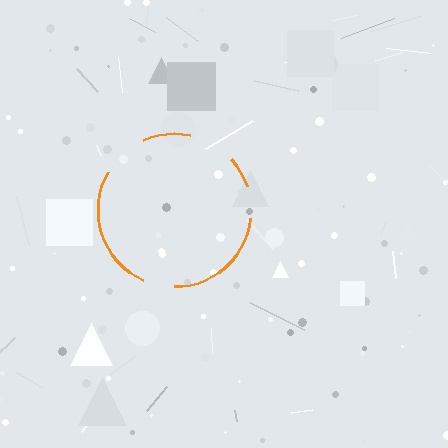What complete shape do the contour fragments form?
The contour fragments form a circle.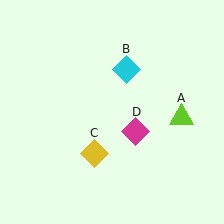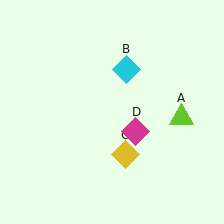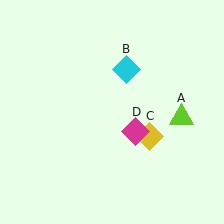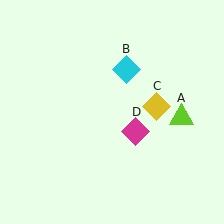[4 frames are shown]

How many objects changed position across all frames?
1 object changed position: yellow diamond (object C).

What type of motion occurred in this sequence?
The yellow diamond (object C) rotated counterclockwise around the center of the scene.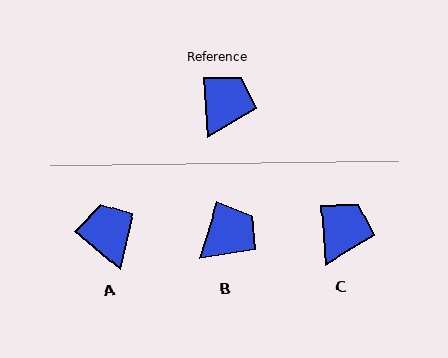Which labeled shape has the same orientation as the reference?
C.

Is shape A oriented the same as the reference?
No, it is off by about 46 degrees.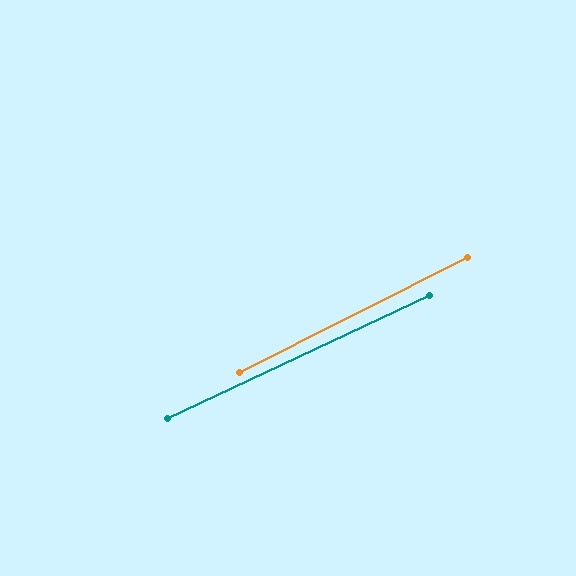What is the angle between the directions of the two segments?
Approximately 2 degrees.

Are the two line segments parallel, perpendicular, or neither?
Parallel — their directions differ by only 1.6°.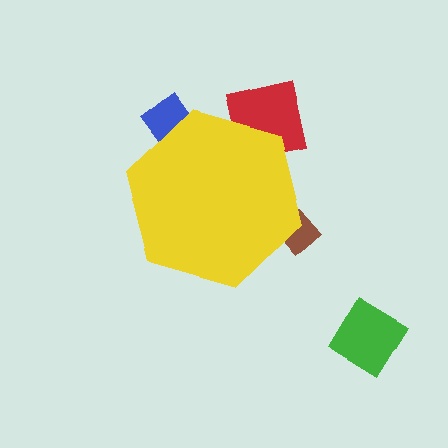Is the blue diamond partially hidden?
Yes, the blue diamond is partially hidden behind the yellow hexagon.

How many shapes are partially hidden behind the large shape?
3 shapes are partially hidden.